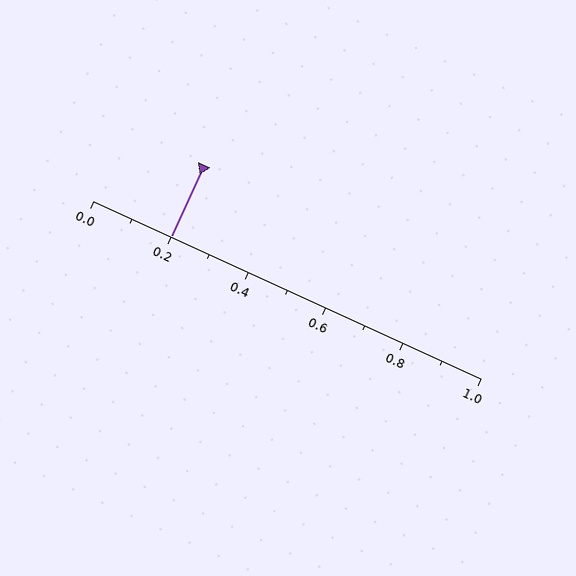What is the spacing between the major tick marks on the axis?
The major ticks are spaced 0.2 apart.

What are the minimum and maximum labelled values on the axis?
The axis runs from 0.0 to 1.0.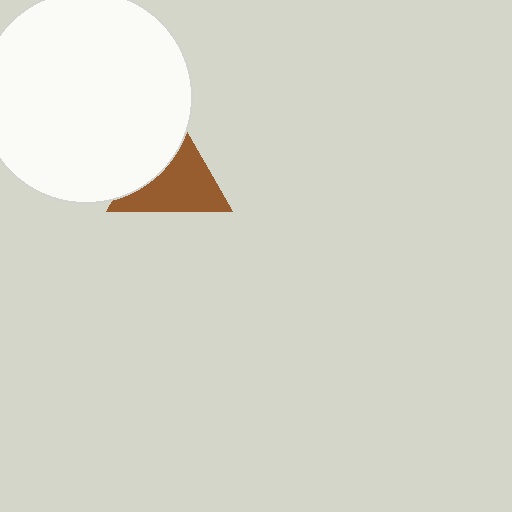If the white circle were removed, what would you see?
You would see the complete brown triangle.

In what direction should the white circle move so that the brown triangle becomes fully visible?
The white circle should move left. That is the shortest direction to clear the overlap and leave the brown triangle fully visible.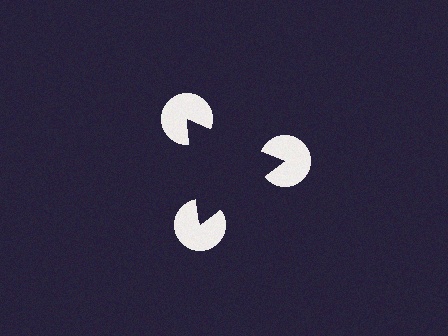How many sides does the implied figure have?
3 sides.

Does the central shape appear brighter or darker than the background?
It typically appears slightly darker than the background, even though no actual brightness change is drawn.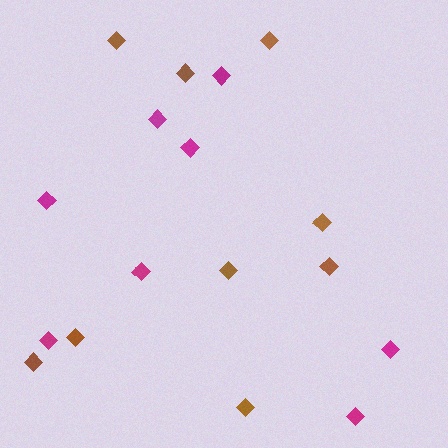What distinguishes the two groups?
There are 2 groups: one group of brown diamonds (9) and one group of magenta diamonds (8).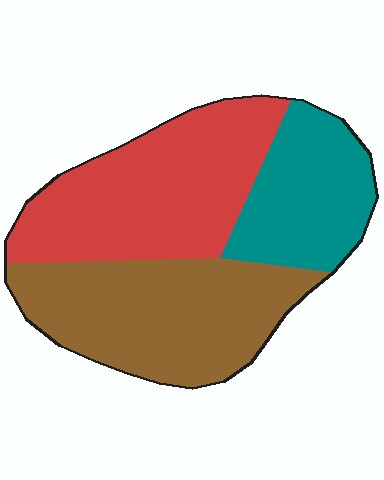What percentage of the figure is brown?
Brown takes up between a quarter and a half of the figure.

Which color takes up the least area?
Teal, at roughly 25%.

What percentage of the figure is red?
Red covers around 40% of the figure.